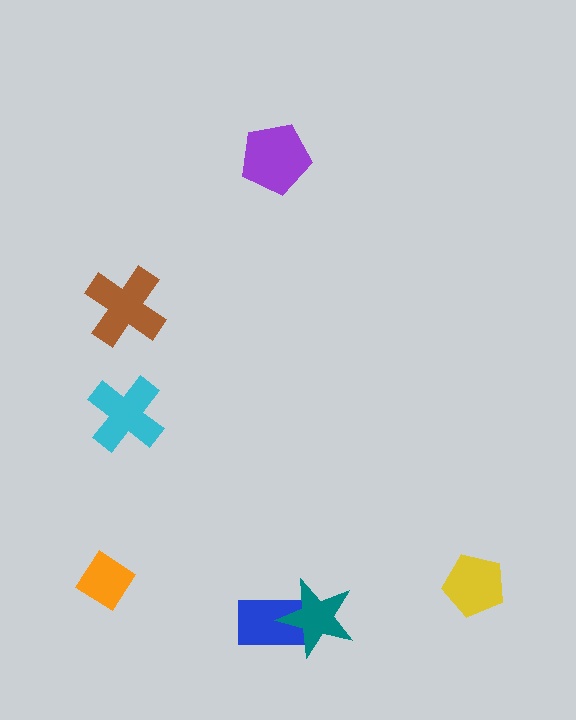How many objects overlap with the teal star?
1 object overlaps with the teal star.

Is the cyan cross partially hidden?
No, no other shape covers it.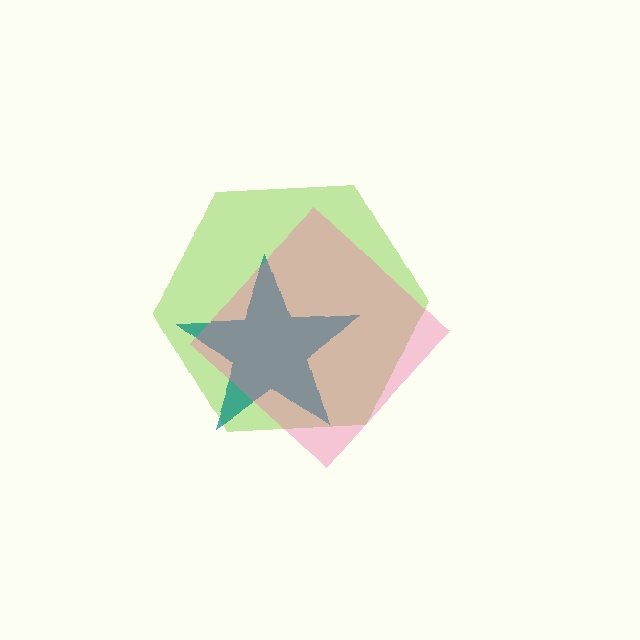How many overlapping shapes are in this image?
There are 3 overlapping shapes in the image.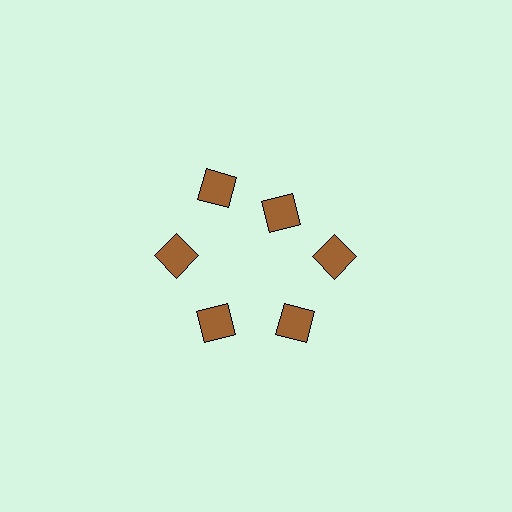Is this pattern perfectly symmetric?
No. The 6 brown squares are arranged in a ring, but one element near the 1 o'clock position is pulled inward toward the center, breaking the 6-fold rotational symmetry.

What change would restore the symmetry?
The symmetry would be restored by moving it outward, back onto the ring so that all 6 squares sit at equal angles and equal distance from the center.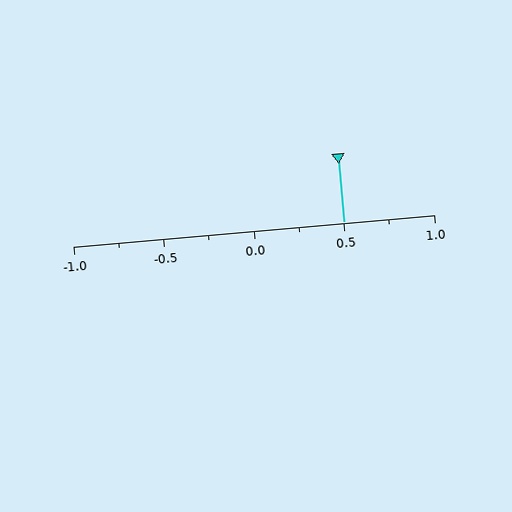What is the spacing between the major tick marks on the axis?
The major ticks are spaced 0.5 apart.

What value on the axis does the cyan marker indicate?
The marker indicates approximately 0.5.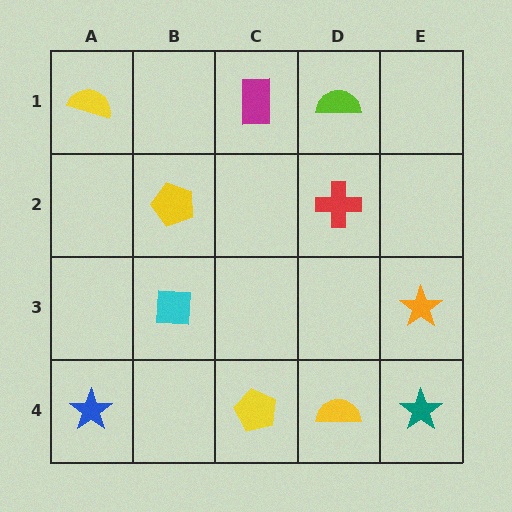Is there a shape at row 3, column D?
No, that cell is empty.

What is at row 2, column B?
A yellow pentagon.